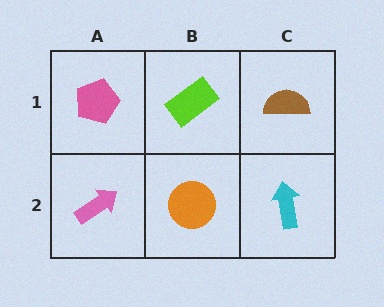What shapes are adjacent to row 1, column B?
An orange circle (row 2, column B), a pink pentagon (row 1, column A), a brown semicircle (row 1, column C).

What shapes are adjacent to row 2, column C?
A brown semicircle (row 1, column C), an orange circle (row 2, column B).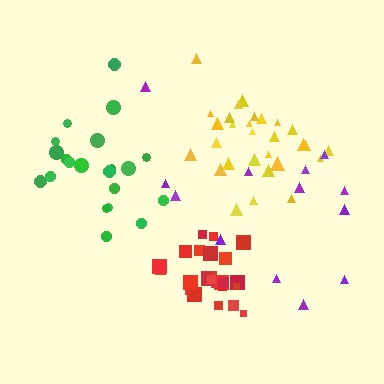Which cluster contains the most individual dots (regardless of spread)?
Yellow (29).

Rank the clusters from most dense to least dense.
red, yellow, green, purple.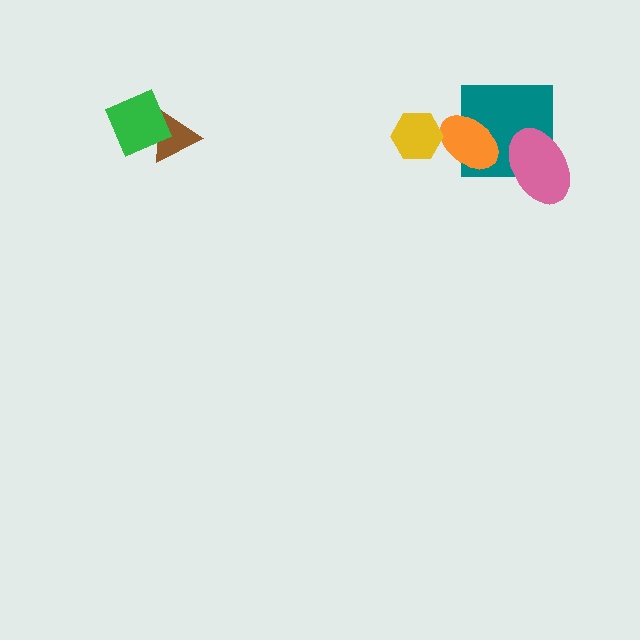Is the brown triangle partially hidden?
Yes, it is partially covered by another shape.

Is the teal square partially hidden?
Yes, it is partially covered by another shape.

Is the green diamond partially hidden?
No, no other shape covers it.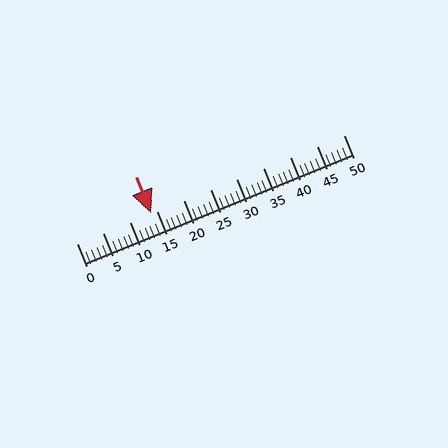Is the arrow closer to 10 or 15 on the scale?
The arrow is closer to 15.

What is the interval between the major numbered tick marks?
The major tick marks are spaced 5 units apart.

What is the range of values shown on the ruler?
The ruler shows values from 0 to 50.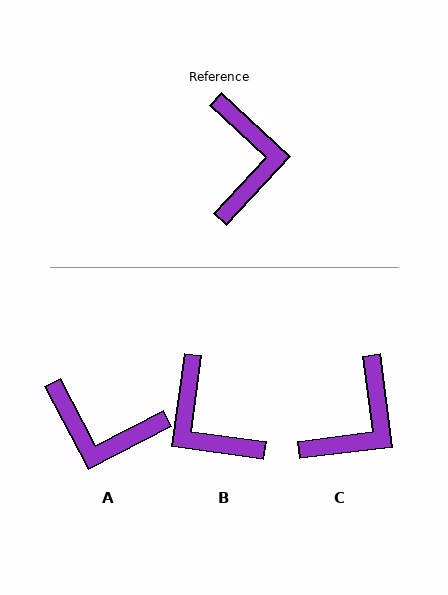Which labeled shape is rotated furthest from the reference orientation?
B, about 145 degrees away.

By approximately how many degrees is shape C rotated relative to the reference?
Approximately 40 degrees clockwise.